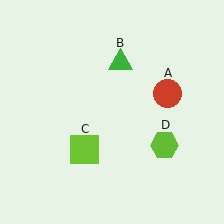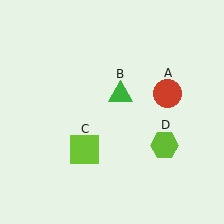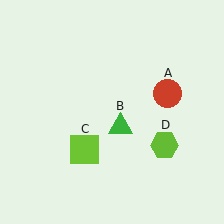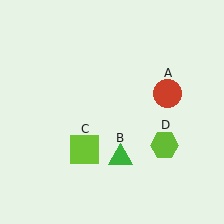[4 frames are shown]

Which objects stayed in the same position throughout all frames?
Red circle (object A) and lime square (object C) and lime hexagon (object D) remained stationary.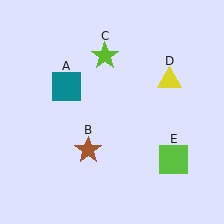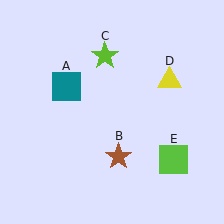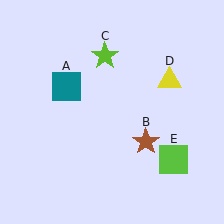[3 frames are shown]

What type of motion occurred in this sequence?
The brown star (object B) rotated counterclockwise around the center of the scene.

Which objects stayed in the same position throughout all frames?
Teal square (object A) and lime star (object C) and yellow triangle (object D) and lime square (object E) remained stationary.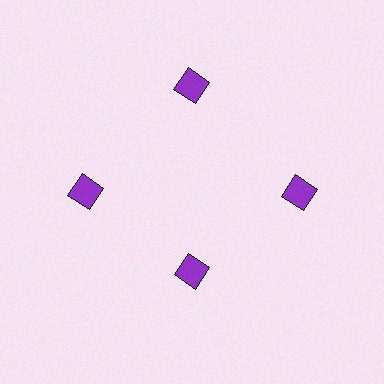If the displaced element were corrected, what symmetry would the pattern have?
It would have 4-fold rotational symmetry — the pattern would map onto itself every 90 degrees.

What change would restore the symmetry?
The symmetry would be restored by moving it outward, back onto the ring so that all 4 diamonds sit at equal angles and equal distance from the center.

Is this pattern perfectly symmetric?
No. The 4 purple diamonds are arranged in a ring, but one element near the 6 o'clock position is pulled inward toward the center, breaking the 4-fold rotational symmetry.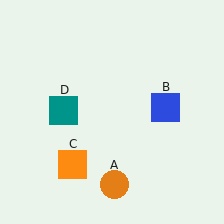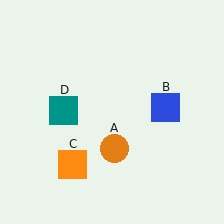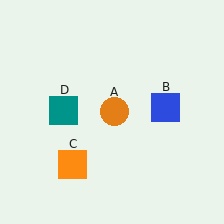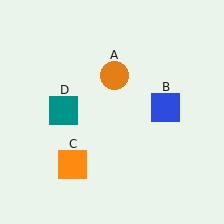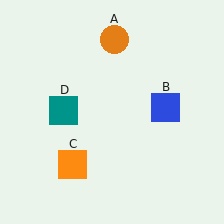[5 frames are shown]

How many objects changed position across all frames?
1 object changed position: orange circle (object A).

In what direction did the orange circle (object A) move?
The orange circle (object A) moved up.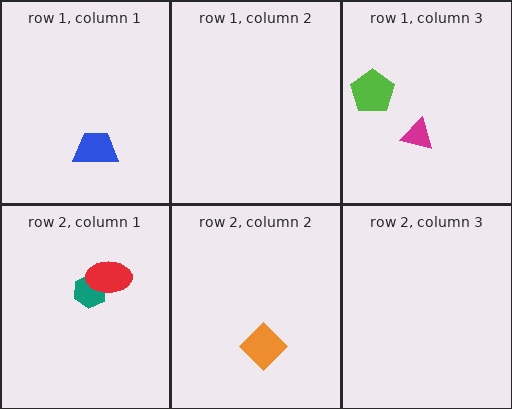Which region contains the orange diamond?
The row 2, column 2 region.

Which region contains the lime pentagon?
The row 1, column 3 region.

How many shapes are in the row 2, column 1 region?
2.